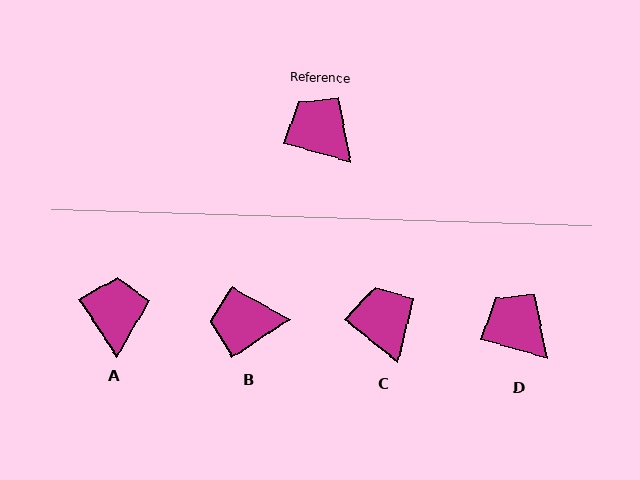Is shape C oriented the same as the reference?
No, it is off by about 24 degrees.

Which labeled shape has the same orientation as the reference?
D.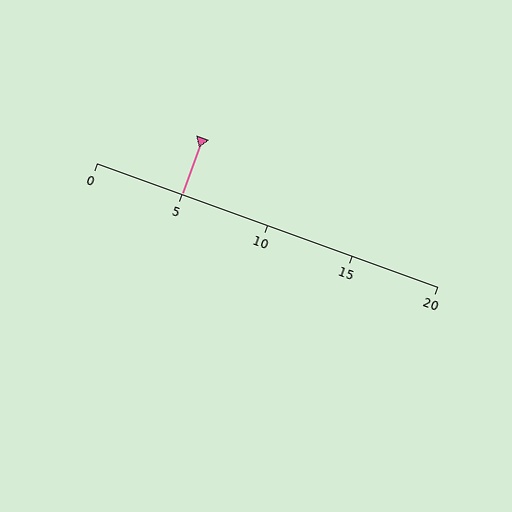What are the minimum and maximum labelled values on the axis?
The axis runs from 0 to 20.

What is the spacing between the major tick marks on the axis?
The major ticks are spaced 5 apart.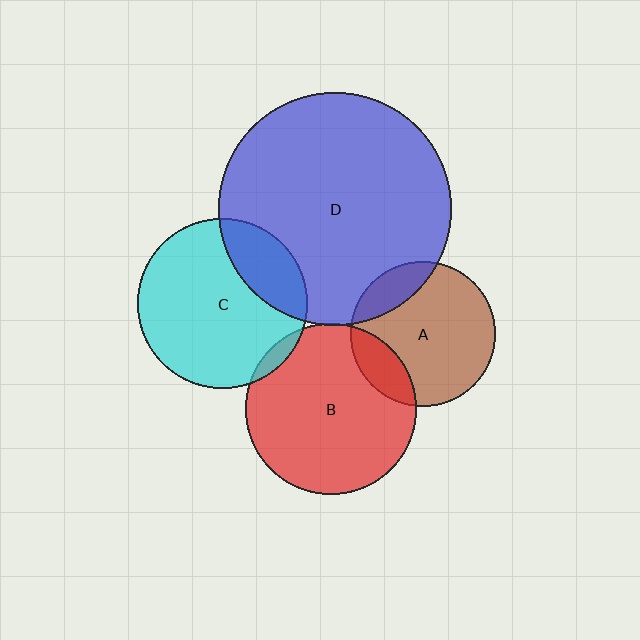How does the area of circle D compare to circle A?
Approximately 2.6 times.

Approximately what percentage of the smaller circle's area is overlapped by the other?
Approximately 25%.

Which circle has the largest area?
Circle D (blue).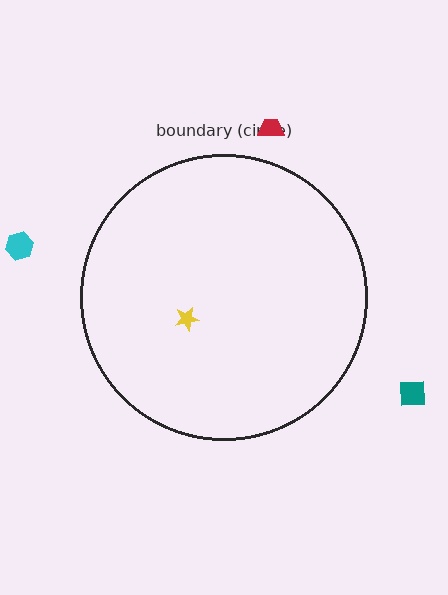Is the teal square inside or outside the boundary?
Outside.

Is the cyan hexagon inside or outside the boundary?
Outside.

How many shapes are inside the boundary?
1 inside, 3 outside.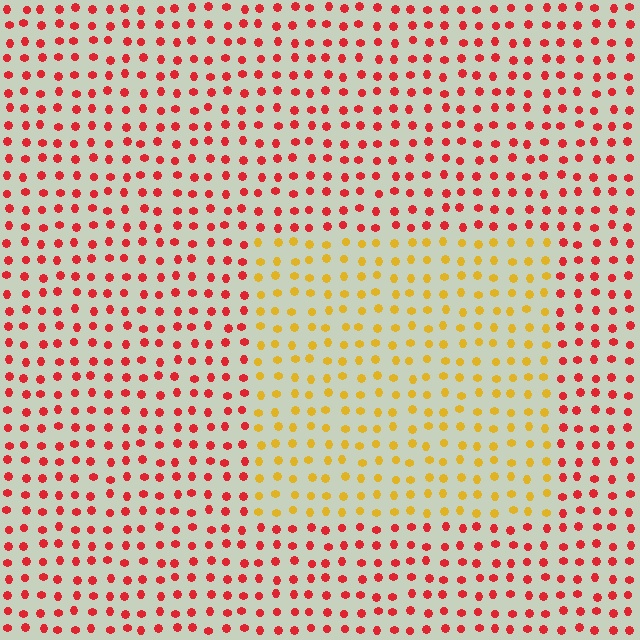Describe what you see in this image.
The image is filled with small red elements in a uniform arrangement. A rectangle-shaped region is visible where the elements are tinted to a slightly different hue, forming a subtle color boundary.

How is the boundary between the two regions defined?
The boundary is defined purely by a slight shift in hue (about 50 degrees). Spacing, size, and orientation are identical on both sides.